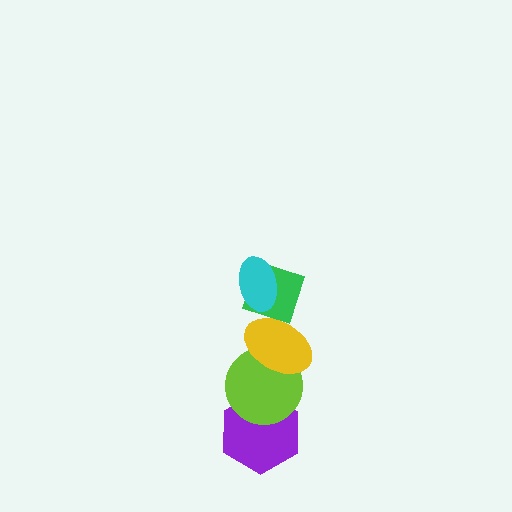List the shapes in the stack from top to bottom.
From top to bottom: the cyan ellipse, the green diamond, the yellow ellipse, the lime circle, the purple hexagon.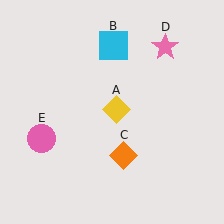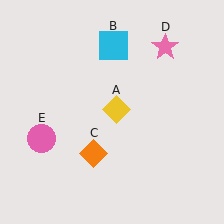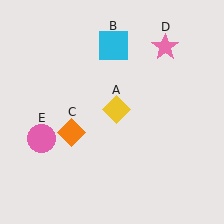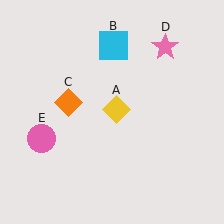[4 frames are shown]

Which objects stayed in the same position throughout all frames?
Yellow diamond (object A) and cyan square (object B) and pink star (object D) and pink circle (object E) remained stationary.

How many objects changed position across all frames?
1 object changed position: orange diamond (object C).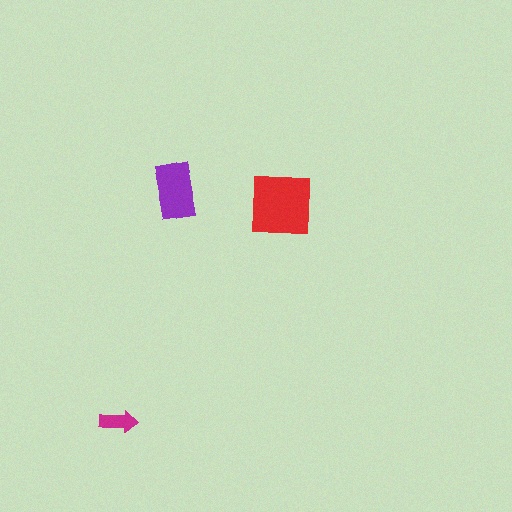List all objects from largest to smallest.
The red square, the purple rectangle, the magenta arrow.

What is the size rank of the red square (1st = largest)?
1st.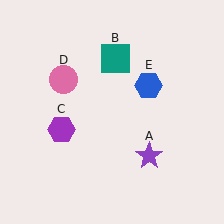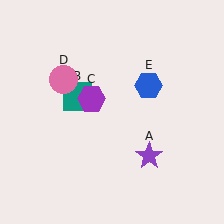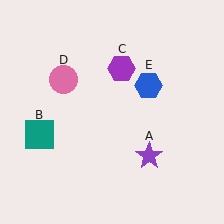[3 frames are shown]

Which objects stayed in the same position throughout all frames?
Purple star (object A) and pink circle (object D) and blue hexagon (object E) remained stationary.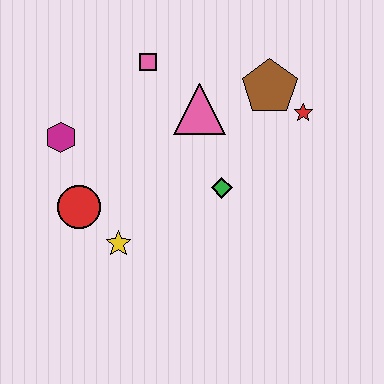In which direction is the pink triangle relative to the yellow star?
The pink triangle is above the yellow star.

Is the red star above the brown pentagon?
No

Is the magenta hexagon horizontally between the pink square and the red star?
No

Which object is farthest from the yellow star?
The red star is farthest from the yellow star.